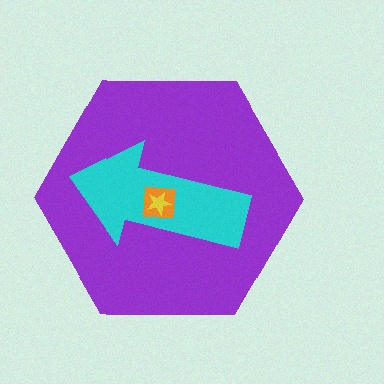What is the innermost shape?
The yellow star.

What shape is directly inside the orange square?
The yellow star.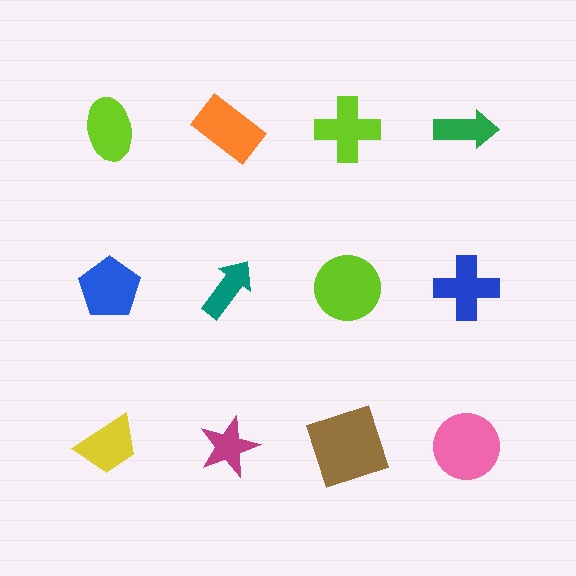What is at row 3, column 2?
A magenta star.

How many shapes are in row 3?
4 shapes.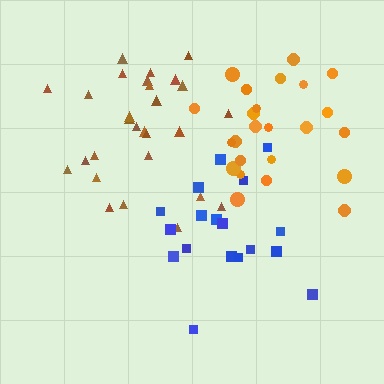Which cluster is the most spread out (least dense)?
Brown.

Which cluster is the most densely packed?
Blue.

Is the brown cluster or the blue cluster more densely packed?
Blue.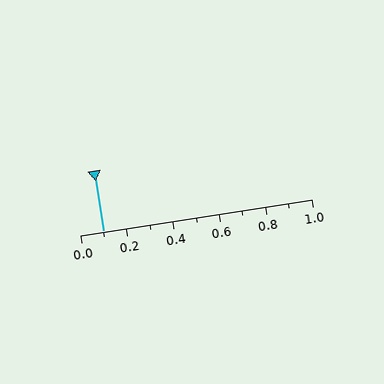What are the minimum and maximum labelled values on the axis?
The axis runs from 0.0 to 1.0.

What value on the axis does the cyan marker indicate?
The marker indicates approximately 0.1.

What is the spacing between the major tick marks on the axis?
The major ticks are spaced 0.2 apart.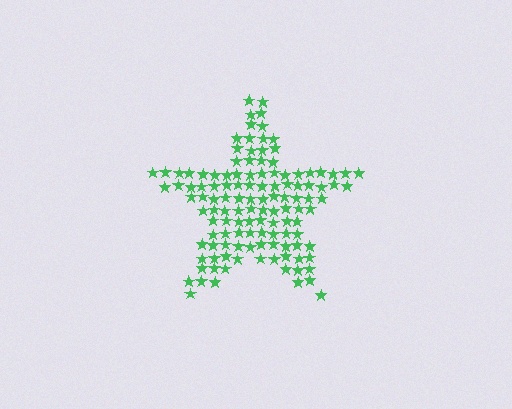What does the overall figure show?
The overall figure shows a star.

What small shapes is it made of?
It is made of small stars.